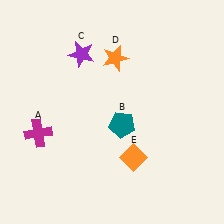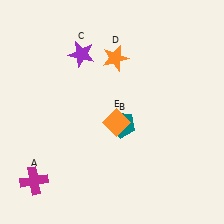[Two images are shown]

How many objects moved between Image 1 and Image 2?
2 objects moved between the two images.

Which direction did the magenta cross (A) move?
The magenta cross (A) moved down.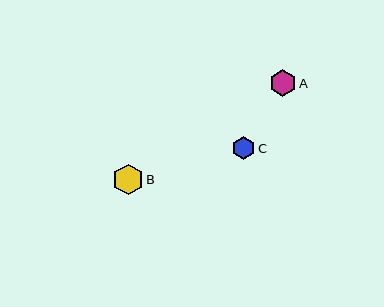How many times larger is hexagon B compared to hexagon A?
Hexagon B is approximately 1.1 times the size of hexagon A.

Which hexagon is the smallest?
Hexagon C is the smallest with a size of approximately 23 pixels.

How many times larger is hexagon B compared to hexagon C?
Hexagon B is approximately 1.3 times the size of hexagon C.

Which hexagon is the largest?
Hexagon B is the largest with a size of approximately 31 pixels.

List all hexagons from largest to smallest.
From largest to smallest: B, A, C.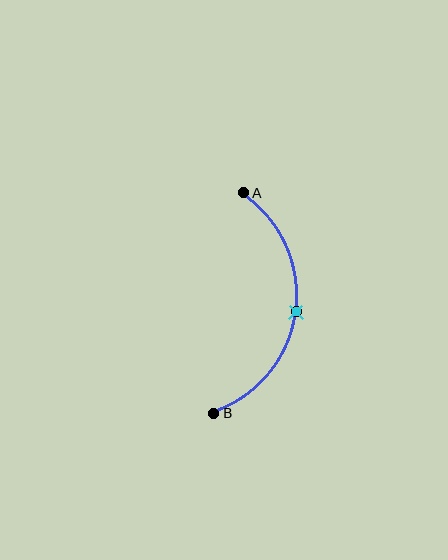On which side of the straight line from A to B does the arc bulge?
The arc bulges to the right of the straight line connecting A and B.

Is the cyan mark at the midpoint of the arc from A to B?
Yes. The cyan mark lies on the arc at equal arc-length from both A and B — it is the arc midpoint.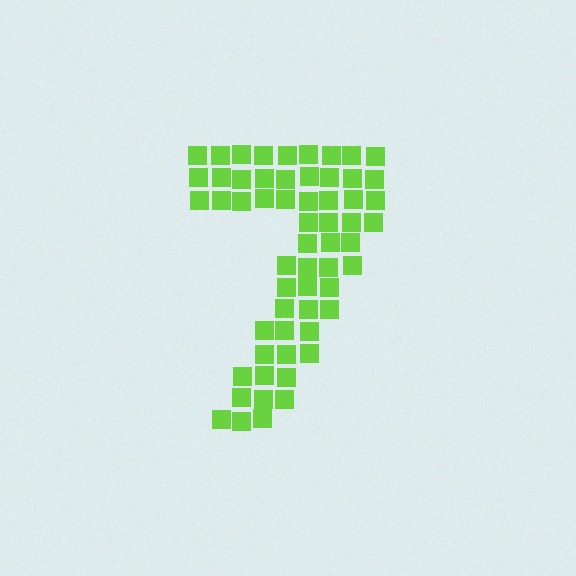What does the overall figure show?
The overall figure shows the digit 7.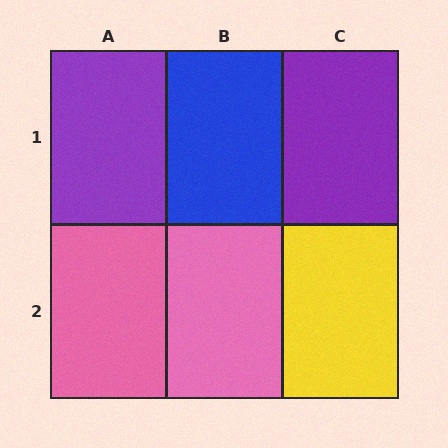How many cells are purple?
2 cells are purple.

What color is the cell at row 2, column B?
Pink.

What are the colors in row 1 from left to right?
Purple, blue, purple.